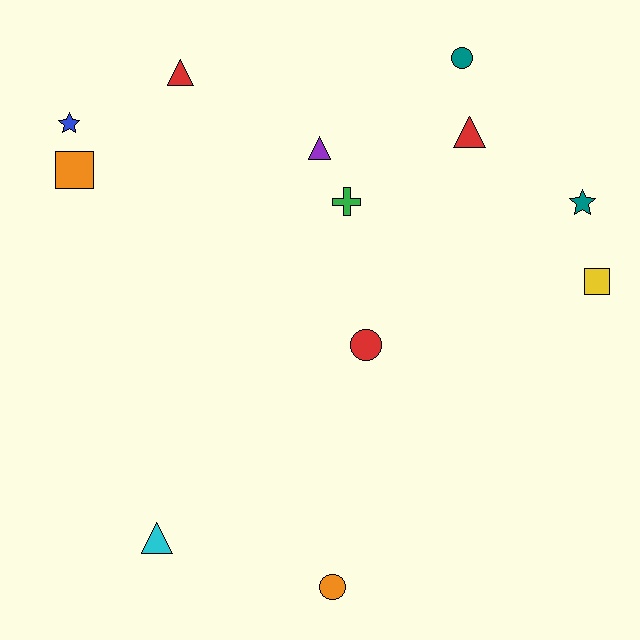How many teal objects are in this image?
There are 2 teal objects.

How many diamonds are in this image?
There are no diamonds.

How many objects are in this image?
There are 12 objects.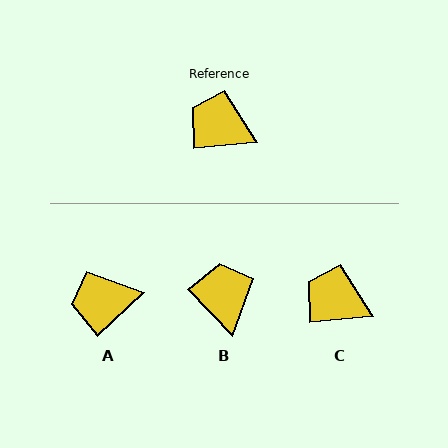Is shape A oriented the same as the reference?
No, it is off by about 37 degrees.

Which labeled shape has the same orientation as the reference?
C.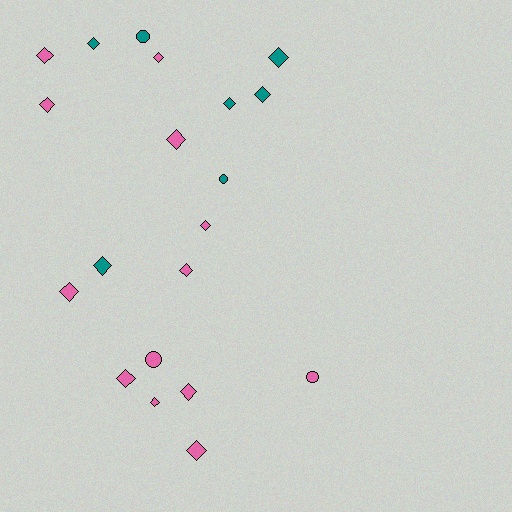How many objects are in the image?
There are 20 objects.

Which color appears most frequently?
Pink, with 13 objects.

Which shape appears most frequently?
Diamond, with 16 objects.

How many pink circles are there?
There are 2 pink circles.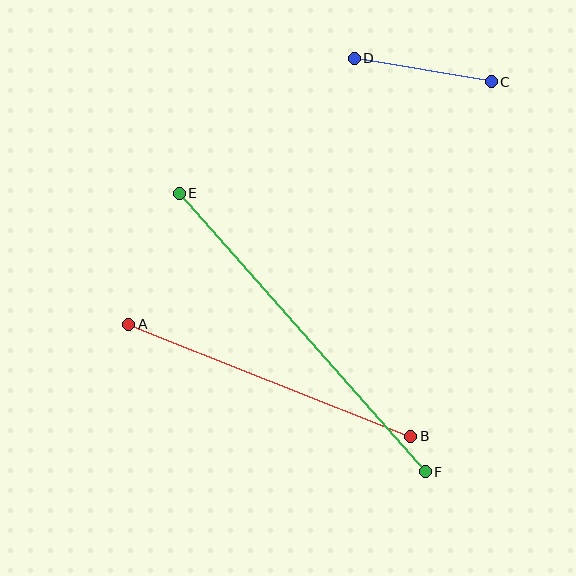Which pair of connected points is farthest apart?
Points E and F are farthest apart.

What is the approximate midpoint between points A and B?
The midpoint is at approximately (270, 380) pixels.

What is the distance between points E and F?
The distance is approximately 372 pixels.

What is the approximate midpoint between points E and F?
The midpoint is at approximately (302, 332) pixels.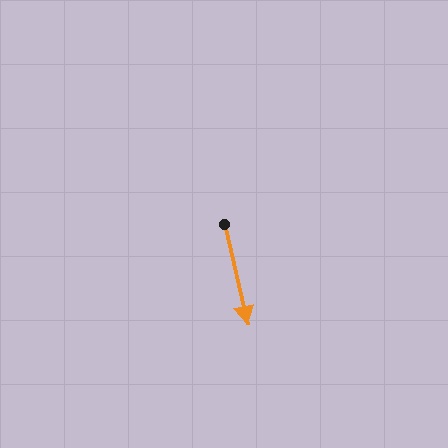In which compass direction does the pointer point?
South.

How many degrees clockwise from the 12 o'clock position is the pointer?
Approximately 167 degrees.